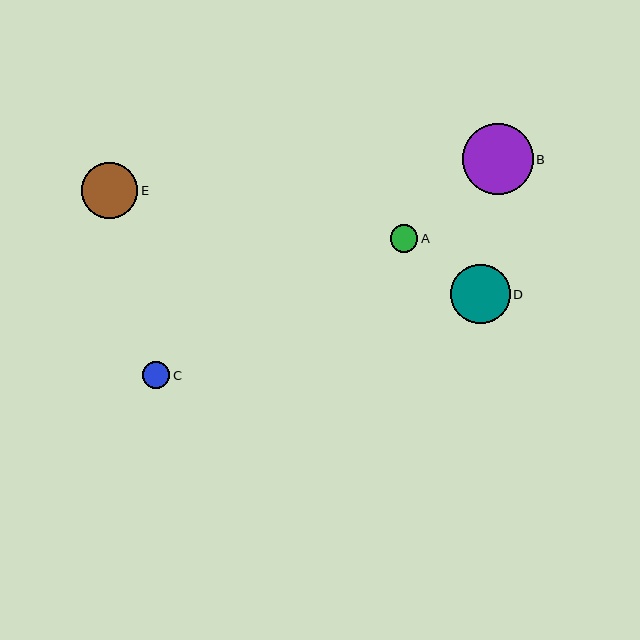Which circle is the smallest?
Circle A is the smallest with a size of approximately 27 pixels.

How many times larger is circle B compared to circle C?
Circle B is approximately 2.6 times the size of circle C.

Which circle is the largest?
Circle B is the largest with a size of approximately 71 pixels.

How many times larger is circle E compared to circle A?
Circle E is approximately 2.1 times the size of circle A.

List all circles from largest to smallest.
From largest to smallest: B, D, E, C, A.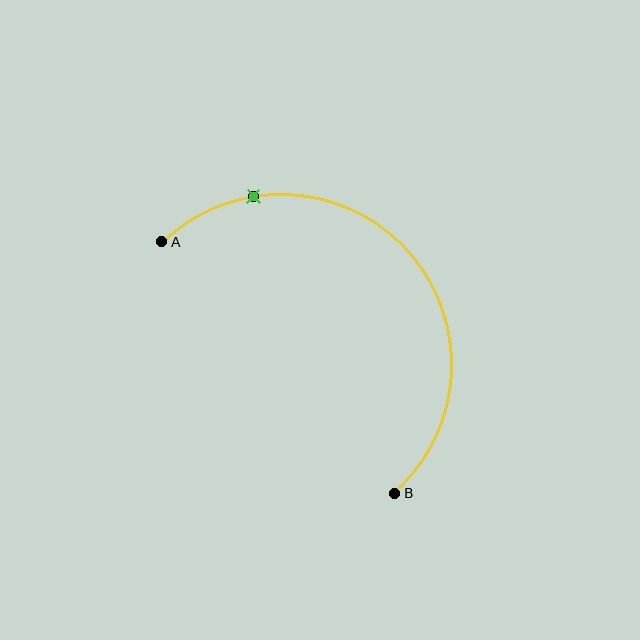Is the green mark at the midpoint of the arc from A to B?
No. The green mark lies on the arc but is closer to endpoint A. The arc midpoint would be at the point on the curve equidistant along the arc from both A and B.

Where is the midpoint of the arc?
The arc midpoint is the point on the curve farthest from the straight line joining A and B. It sits above and to the right of that line.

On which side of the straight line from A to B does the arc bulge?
The arc bulges above and to the right of the straight line connecting A and B.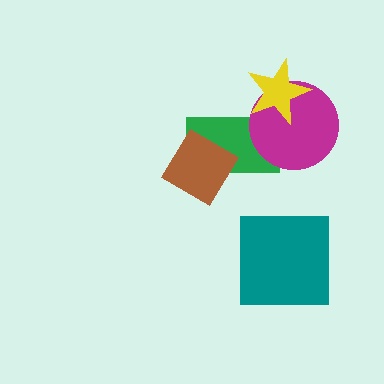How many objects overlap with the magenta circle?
2 objects overlap with the magenta circle.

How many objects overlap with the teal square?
0 objects overlap with the teal square.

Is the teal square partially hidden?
No, no other shape covers it.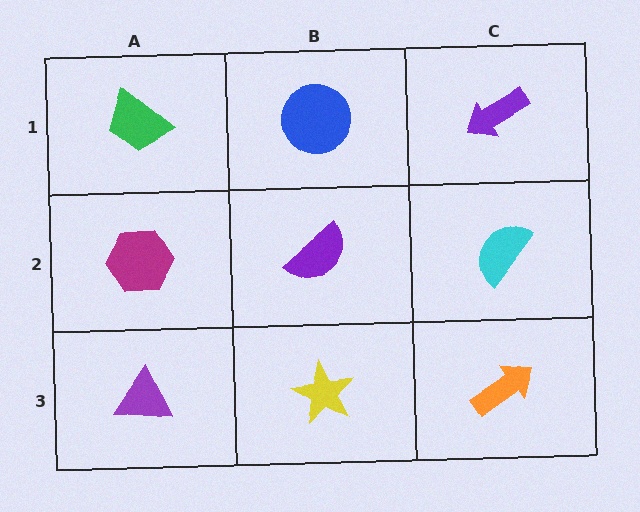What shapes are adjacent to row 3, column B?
A purple semicircle (row 2, column B), a purple triangle (row 3, column A), an orange arrow (row 3, column C).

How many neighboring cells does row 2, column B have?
4.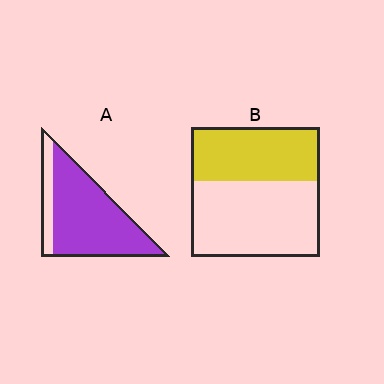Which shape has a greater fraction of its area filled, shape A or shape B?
Shape A.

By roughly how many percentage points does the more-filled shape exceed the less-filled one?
By roughly 40 percentage points (A over B).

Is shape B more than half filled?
No.